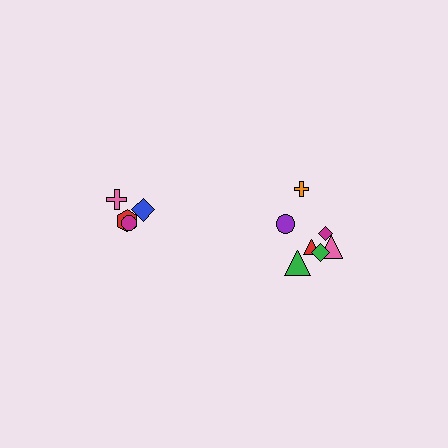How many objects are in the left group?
There are 4 objects.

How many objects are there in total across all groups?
There are 11 objects.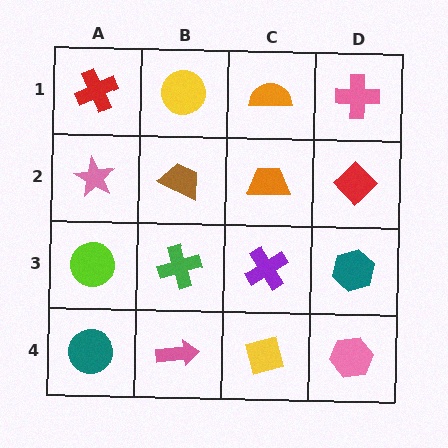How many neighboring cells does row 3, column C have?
4.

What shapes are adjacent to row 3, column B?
A brown trapezoid (row 2, column B), a pink arrow (row 4, column B), a lime circle (row 3, column A), a purple cross (row 3, column C).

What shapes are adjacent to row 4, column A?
A lime circle (row 3, column A), a pink arrow (row 4, column B).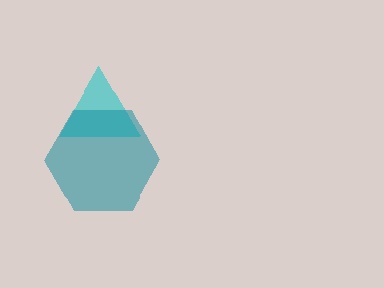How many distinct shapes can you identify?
There are 2 distinct shapes: a cyan triangle, a teal hexagon.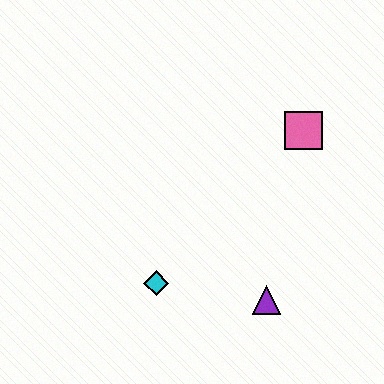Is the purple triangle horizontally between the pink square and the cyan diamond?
Yes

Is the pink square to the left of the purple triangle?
No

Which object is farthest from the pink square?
The cyan diamond is farthest from the pink square.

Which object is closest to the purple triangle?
The cyan diamond is closest to the purple triangle.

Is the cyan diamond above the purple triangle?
Yes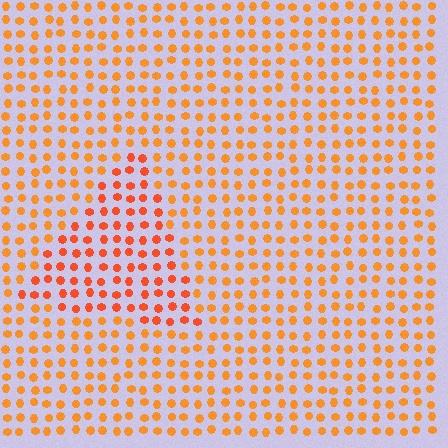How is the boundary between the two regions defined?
The boundary is defined purely by a slight shift in hue (about 20 degrees). Spacing, size, and orientation are identical on both sides.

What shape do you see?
I see a triangle.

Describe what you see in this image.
The image is filled with small orange elements in a uniform arrangement. A triangle-shaped region is visible where the elements are tinted to a slightly different hue, forming a subtle color boundary.